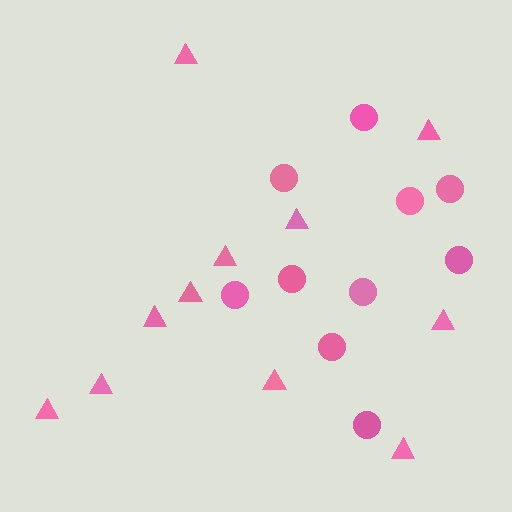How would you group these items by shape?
There are 2 groups: one group of triangles (11) and one group of circles (10).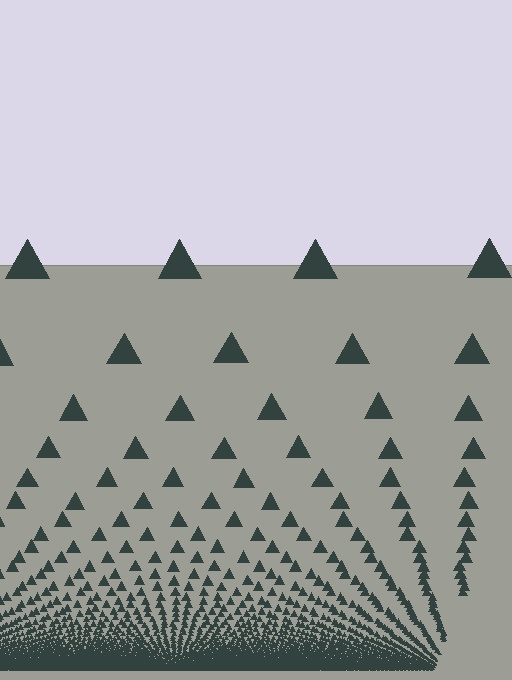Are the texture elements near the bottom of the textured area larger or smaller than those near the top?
Smaller. The gradient is inverted — elements near the bottom are smaller and denser.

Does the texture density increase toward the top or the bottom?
Density increases toward the bottom.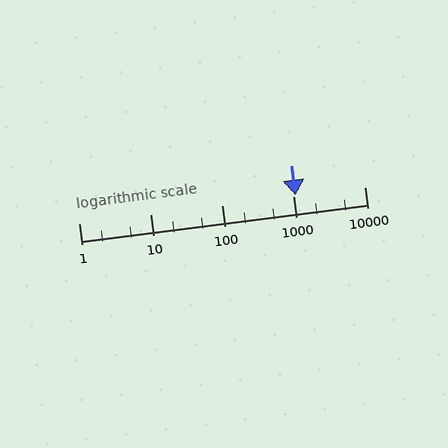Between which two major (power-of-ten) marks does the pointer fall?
The pointer is between 1000 and 10000.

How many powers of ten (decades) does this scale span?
The scale spans 4 decades, from 1 to 10000.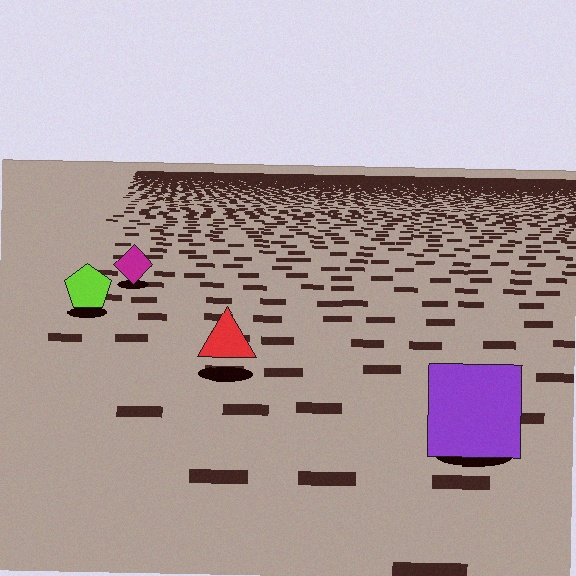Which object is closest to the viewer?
The purple square is closest. The texture marks near it are larger and more spread out.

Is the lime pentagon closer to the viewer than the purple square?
No. The purple square is closer — you can tell from the texture gradient: the ground texture is coarser near it.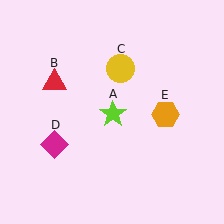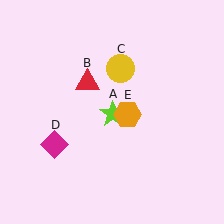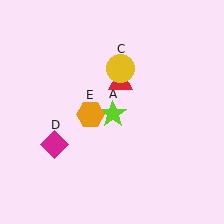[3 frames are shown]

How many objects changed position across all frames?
2 objects changed position: red triangle (object B), orange hexagon (object E).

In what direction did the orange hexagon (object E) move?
The orange hexagon (object E) moved left.